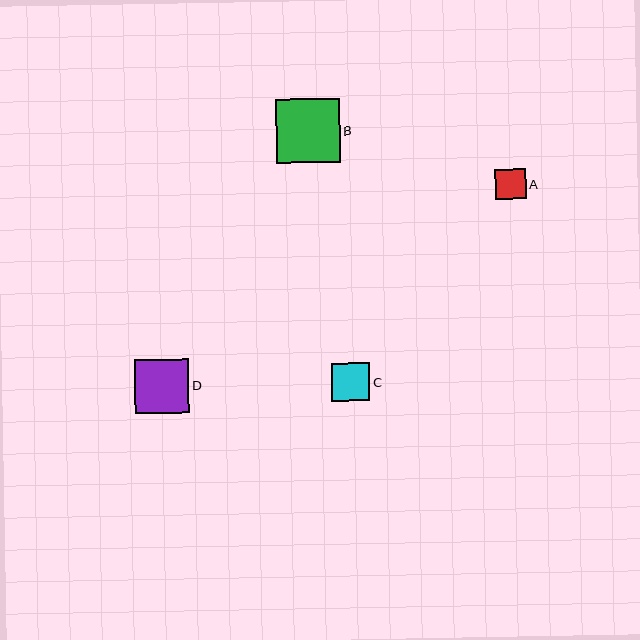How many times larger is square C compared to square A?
Square C is approximately 1.3 times the size of square A.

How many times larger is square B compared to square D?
Square B is approximately 1.2 times the size of square D.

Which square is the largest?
Square B is the largest with a size of approximately 64 pixels.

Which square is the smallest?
Square A is the smallest with a size of approximately 30 pixels.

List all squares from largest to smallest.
From largest to smallest: B, D, C, A.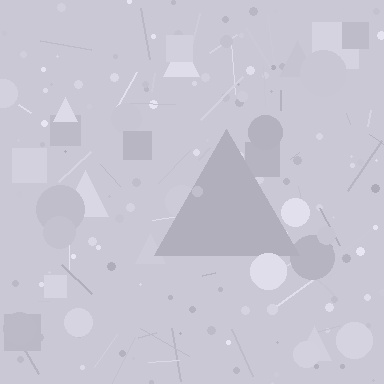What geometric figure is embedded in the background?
A triangle is embedded in the background.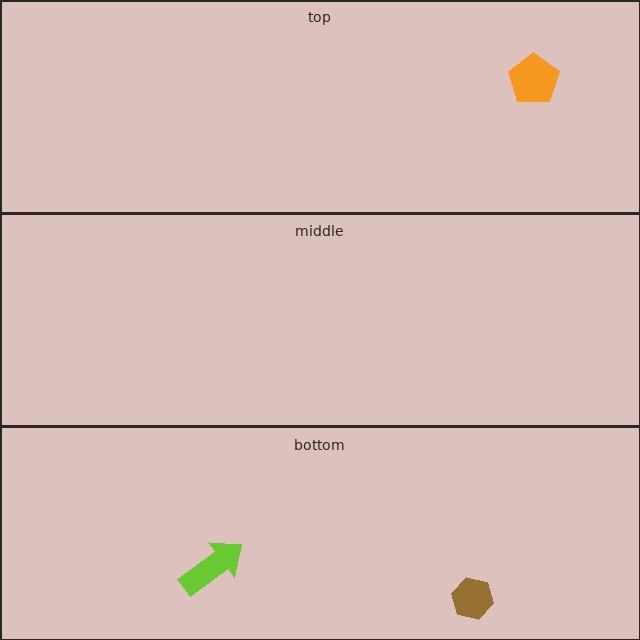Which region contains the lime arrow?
The bottom region.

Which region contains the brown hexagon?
The bottom region.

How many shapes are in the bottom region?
2.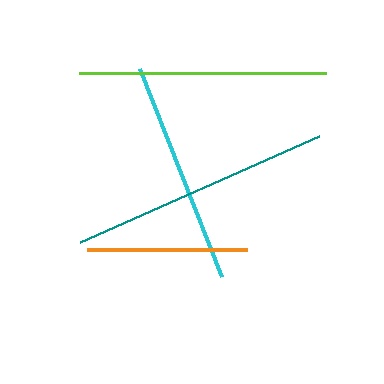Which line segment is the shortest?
The orange line is the shortest at approximately 160 pixels.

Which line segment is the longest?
The teal line is the longest at approximately 262 pixels.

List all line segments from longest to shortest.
From longest to shortest: teal, lime, cyan, orange.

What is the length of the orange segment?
The orange segment is approximately 160 pixels long.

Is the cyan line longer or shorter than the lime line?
The lime line is longer than the cyan line.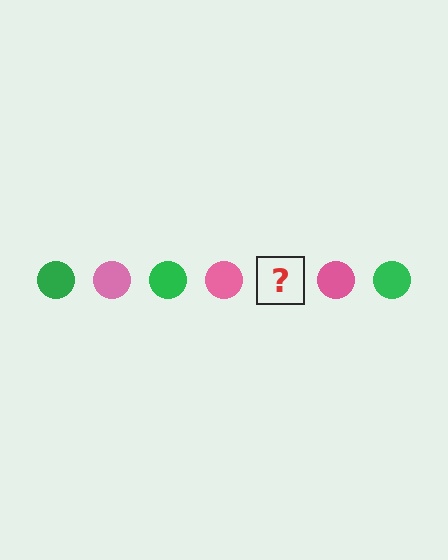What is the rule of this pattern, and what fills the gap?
The rule is that the pattern cycles through green, pink circles. The gap should be filled with a green circle.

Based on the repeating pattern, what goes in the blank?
The blank should be a green circle.